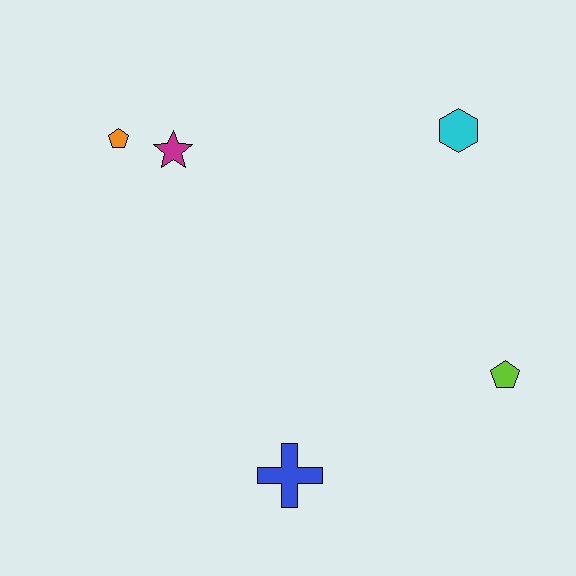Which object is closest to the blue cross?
The lime pentagon is closest to the blue cross.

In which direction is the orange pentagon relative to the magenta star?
The orange pentagon is to the left of the magenta star.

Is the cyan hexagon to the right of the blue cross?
Yes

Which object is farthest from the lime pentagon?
The orange pentagon is farthest from the lime pentagon.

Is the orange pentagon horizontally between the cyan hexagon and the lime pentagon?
No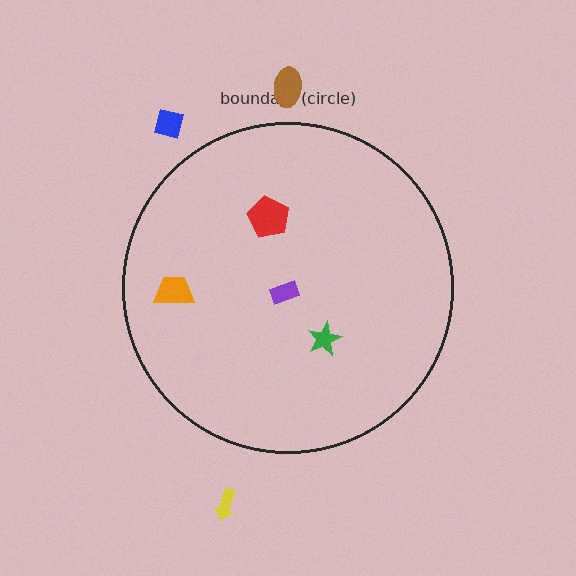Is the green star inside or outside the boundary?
Inside.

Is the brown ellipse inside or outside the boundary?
Outside.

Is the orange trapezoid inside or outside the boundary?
Inside.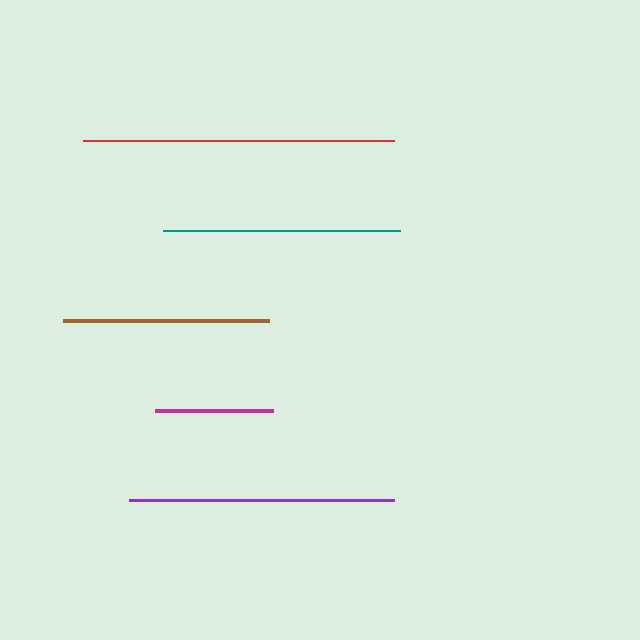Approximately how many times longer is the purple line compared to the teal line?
The purple line is approximately 1.1 times the length of the teal line.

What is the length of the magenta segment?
The magenta segment is approximately 118 pixels long.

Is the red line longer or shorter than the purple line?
The red line is longer than the purple line.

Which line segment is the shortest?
The magenta line is the shortest at approximately 118 pixels.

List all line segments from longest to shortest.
From longest to shortest: red, purple, teal, brown, magenta.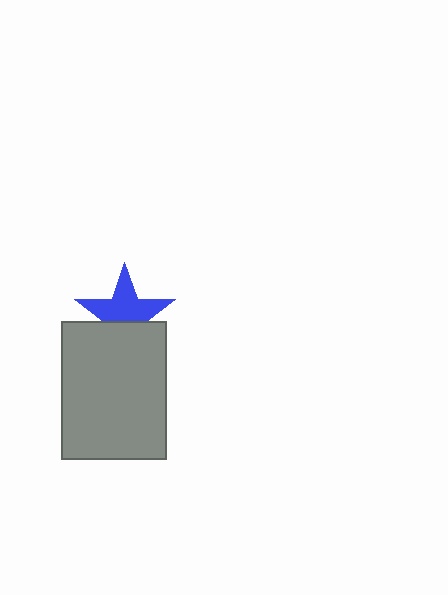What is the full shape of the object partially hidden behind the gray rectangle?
The partially hidden object is a blue star.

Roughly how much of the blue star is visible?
About half of it is visible (roughly 61%).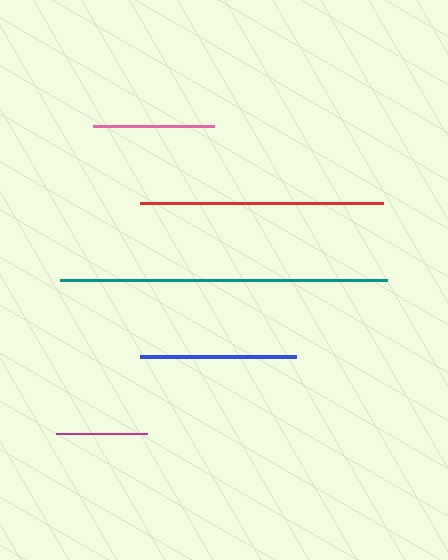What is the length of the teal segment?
The teal segment is approximately 327 pixels long.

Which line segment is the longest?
The teal line is the longest at approximately 327 pixels.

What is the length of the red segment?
The red segment is approximately 243 pixels long.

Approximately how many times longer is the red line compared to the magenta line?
The red line is approximately 2.7 times the length of the magenta line.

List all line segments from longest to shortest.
From longest to shortest: teal, red, blue, pink, magenta.